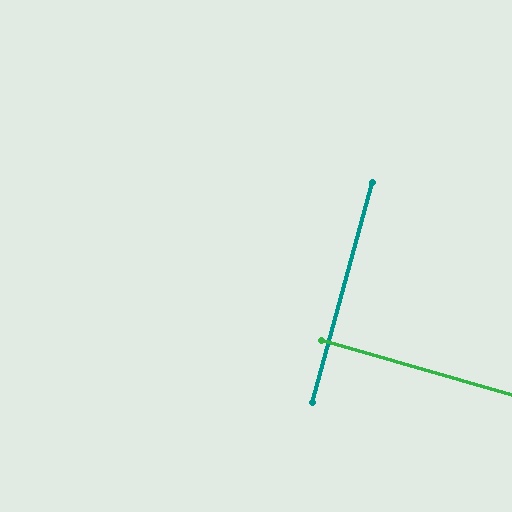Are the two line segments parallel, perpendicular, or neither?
Perpendicular — they meet at approximately 89°.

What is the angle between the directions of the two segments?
Approximately 89 degrees.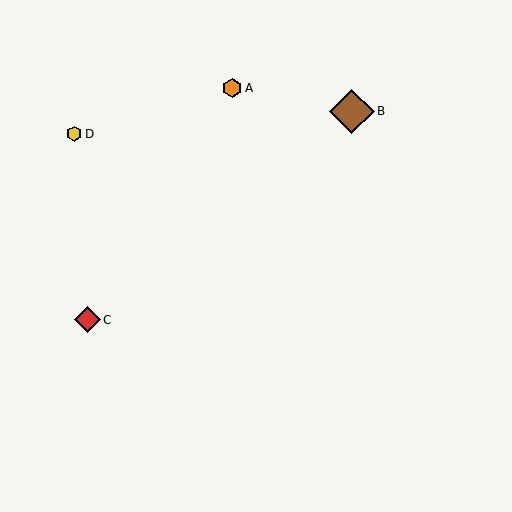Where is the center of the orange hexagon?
The center of the orange hexagon is at (232, 88).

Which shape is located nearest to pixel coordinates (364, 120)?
The brown diamond (labeled B) at (352, 111) is nearest to that location.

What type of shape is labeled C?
Shape C is a red diamond.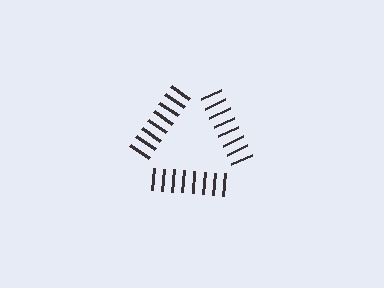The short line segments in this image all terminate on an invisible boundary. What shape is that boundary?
An illusory triangle — the line segments terminate on its edges but no continuous stroke is drawn.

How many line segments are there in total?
24 — 8 along each of the 3 edges.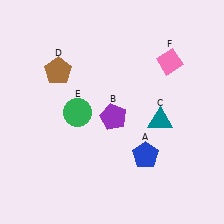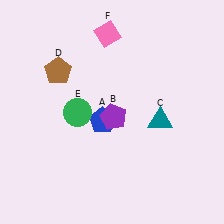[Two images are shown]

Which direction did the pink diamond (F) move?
The pink diamond (F) moved left.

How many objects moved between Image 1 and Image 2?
2 objects moved between the two images.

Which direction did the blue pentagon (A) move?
The blue pentagon (A) moved left.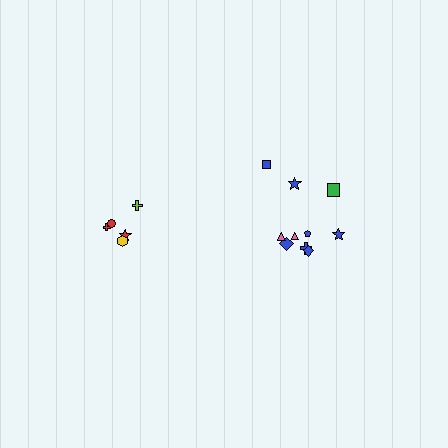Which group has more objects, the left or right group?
The right group.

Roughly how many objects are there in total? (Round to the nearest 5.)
Roughly 15 objects in total.